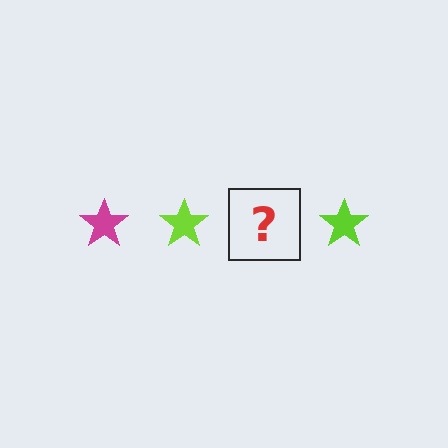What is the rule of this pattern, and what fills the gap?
The rule is that the pattern cycles through magenta, lime stars. The gap should be filled with a magenta star.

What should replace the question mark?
The question mark should be replaced with a magenta star.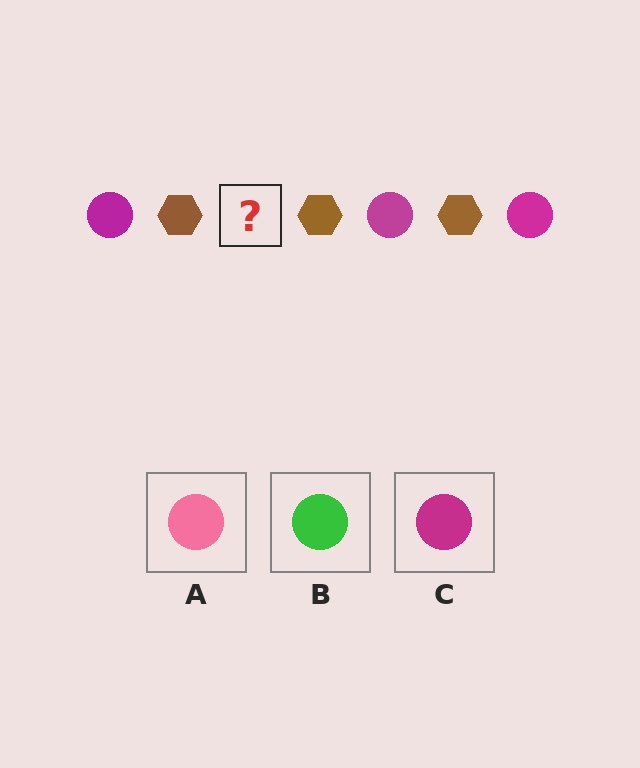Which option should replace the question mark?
Option C.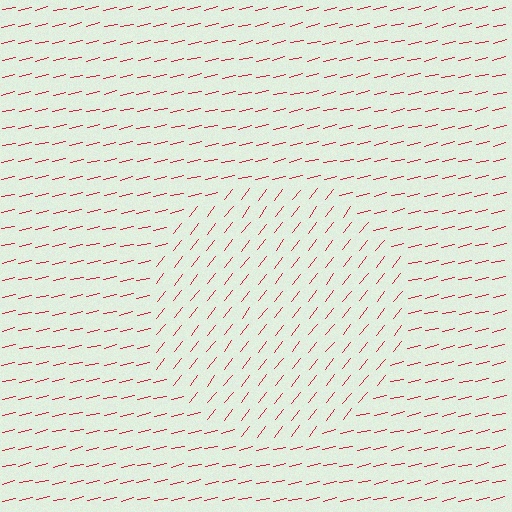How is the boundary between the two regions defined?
The boundary is defined purely by a change in line orientation (approximately 39 degrees difference). All lines are the same color and thickness.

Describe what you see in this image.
The image is filled with small red line segments. A circle region in the image has lines oriented differently from the surrounding lines, creating a visible texture boundary.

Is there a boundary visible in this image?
Yes, there is a texture boundary formed by a change in line orientation.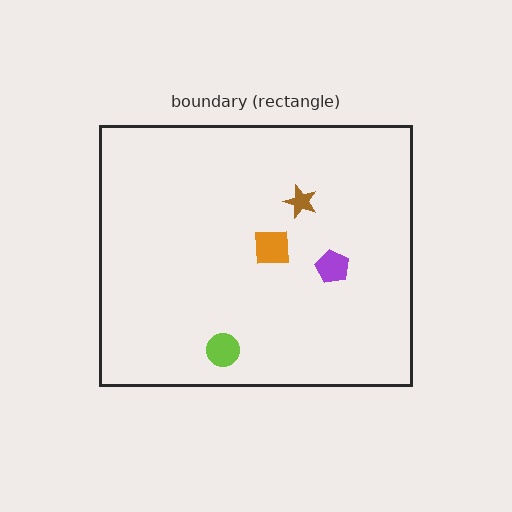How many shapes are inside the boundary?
4 inside, 0 outside.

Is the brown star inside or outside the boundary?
Inside.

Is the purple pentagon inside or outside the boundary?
Inside.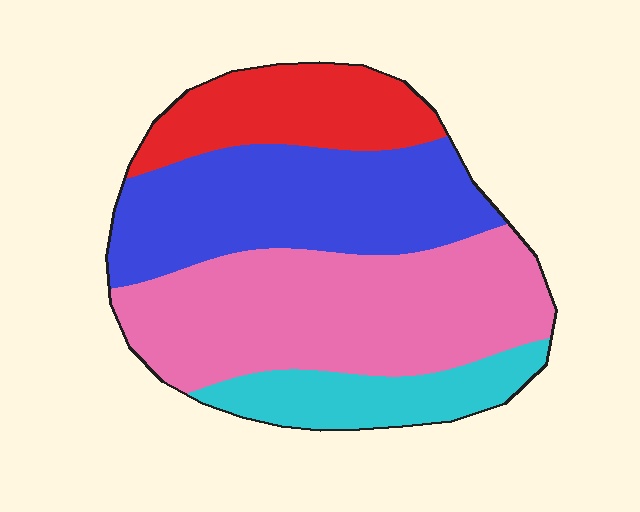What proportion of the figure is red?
Red covers 17% of the figure.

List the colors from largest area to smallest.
From largest to smallest: pink, blue, red, cyan.